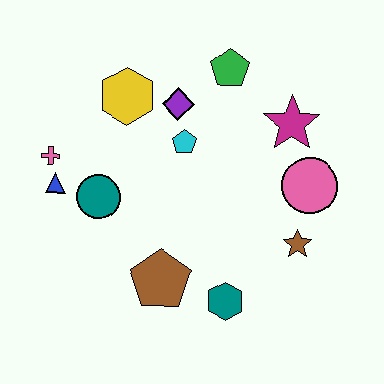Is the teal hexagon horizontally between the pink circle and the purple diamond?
Yes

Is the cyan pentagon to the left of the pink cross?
No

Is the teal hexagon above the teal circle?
No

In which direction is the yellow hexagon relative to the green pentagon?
The yellow hexagon is to the left of the green pentagon.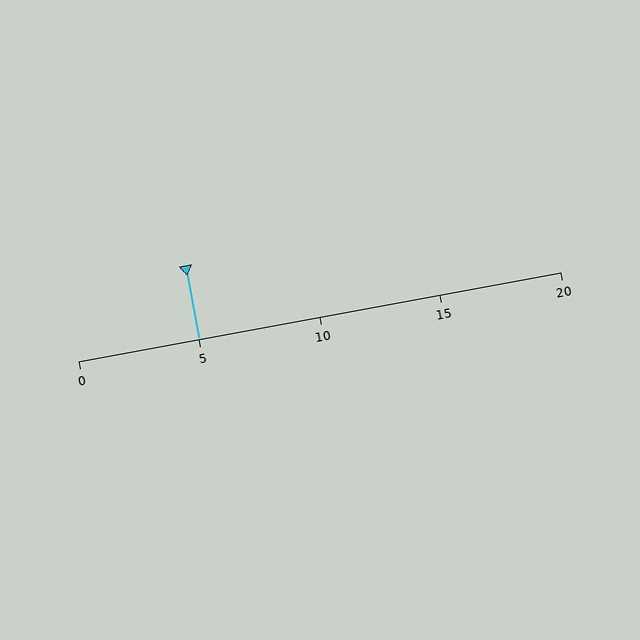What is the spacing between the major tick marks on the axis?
The major ticks are spaced 5 apart.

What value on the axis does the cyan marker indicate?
The marker indicates approximately 5.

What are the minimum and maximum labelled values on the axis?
The axis runs from 0 to 20.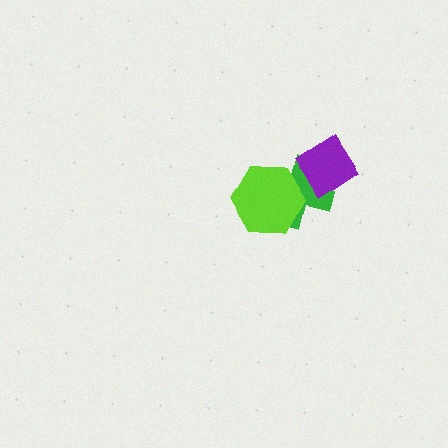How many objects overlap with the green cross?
2 objects overlap with the green cross.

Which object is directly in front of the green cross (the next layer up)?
The lime hexagon is directly in front of the green cross.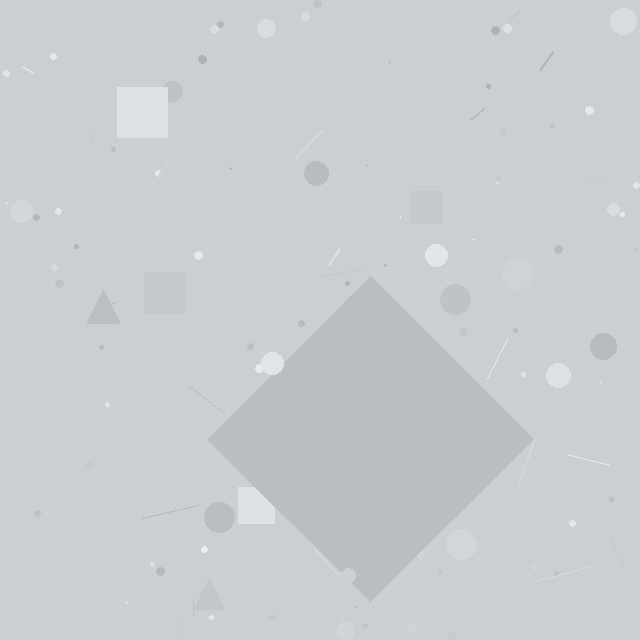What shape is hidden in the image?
A diamond is hidden in the image.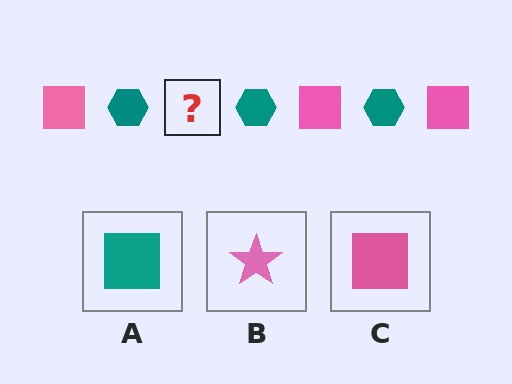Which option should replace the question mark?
Option C.